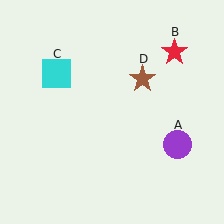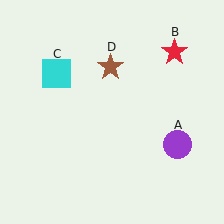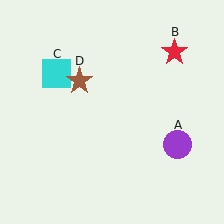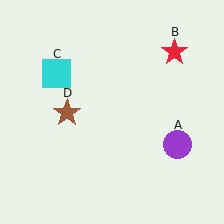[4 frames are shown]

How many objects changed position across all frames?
1 object changed position: brown star (object D).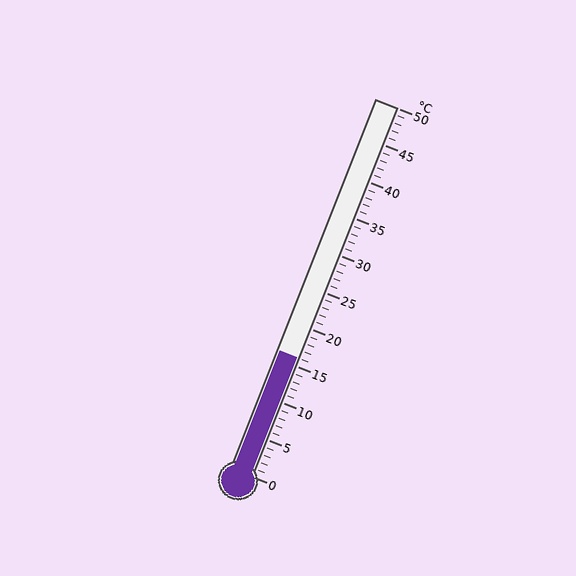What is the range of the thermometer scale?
The thermometer scale ranges from 0°C to 50°C.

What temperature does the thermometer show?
The thermometer shows approximately 16°C.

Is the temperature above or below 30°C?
The temperature is below 30°C.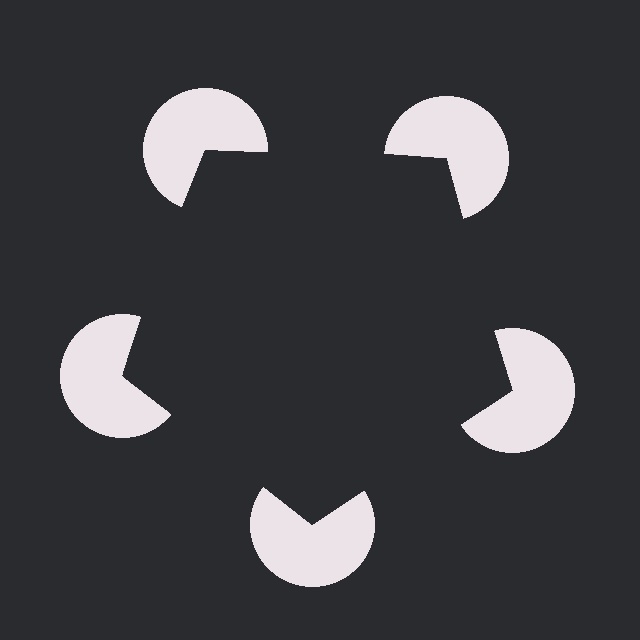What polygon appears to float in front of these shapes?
An illusory pentagon — its edges are inferred from the aligned wedge cuts in the pac-man discs, not physically drawn.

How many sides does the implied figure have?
5 sides.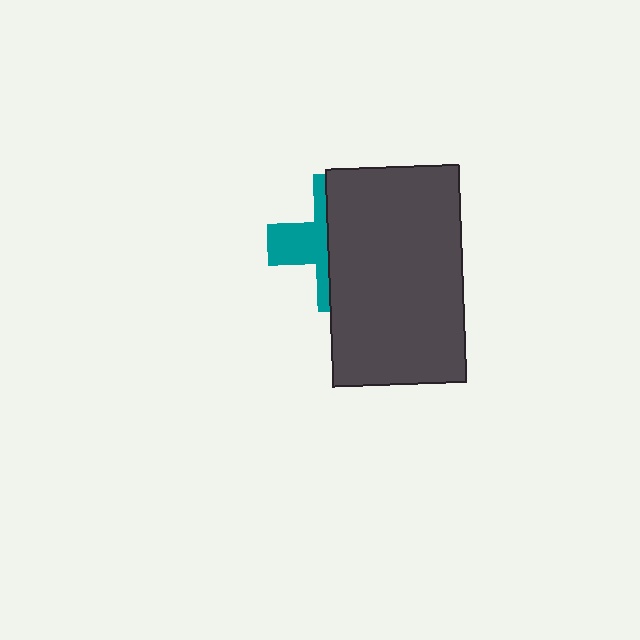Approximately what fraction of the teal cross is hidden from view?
Roughly 63% of the teal cross is hidden behind the dark gray rectangle.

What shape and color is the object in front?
The object in front is a dark gray rectangle.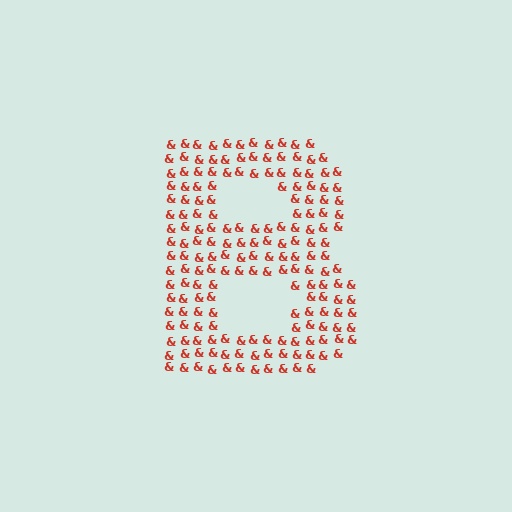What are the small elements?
The small elements are ampersands.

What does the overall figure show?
The overall figure shows the letter B.